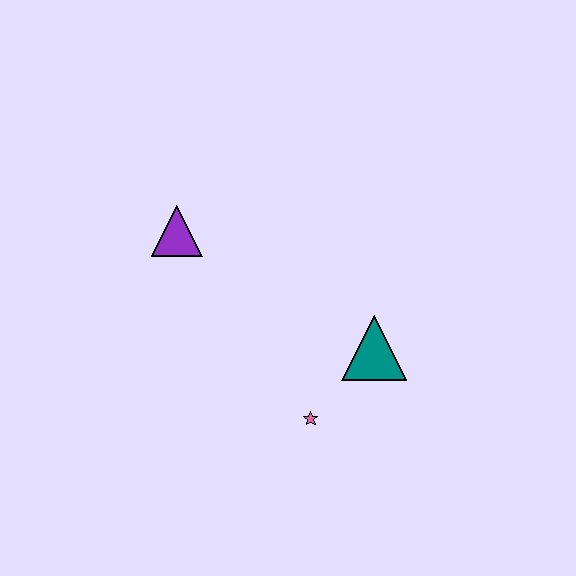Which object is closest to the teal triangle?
The pink star is closest to the teal triangle.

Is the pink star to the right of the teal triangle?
No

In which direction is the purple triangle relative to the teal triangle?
The purple triangle is to the left of the teal triangle.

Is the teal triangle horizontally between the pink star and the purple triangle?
No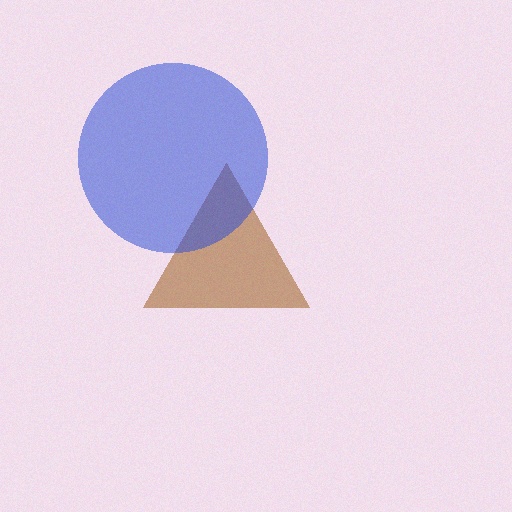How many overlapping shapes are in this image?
There are 2 overlapping shapes in the image.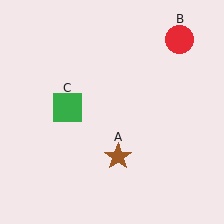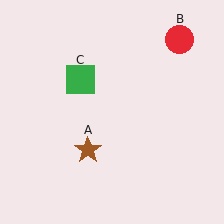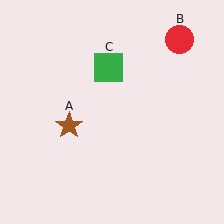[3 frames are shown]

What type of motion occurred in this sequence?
The brown star (object A), green square (object C) rotated clockwise around the center of the scene.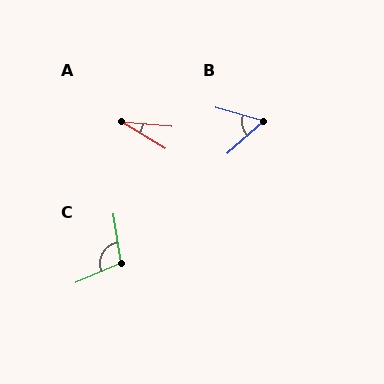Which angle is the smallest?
A, at approximately 26 degrees.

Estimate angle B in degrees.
Approximately 58 degrees.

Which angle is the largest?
C, at approximately 103 degrees.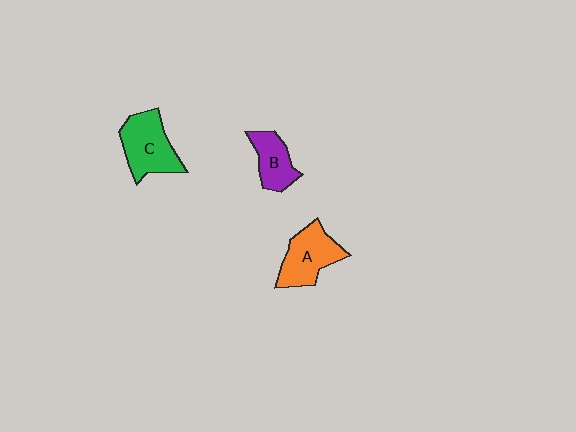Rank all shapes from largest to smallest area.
From largest to smallest: C (green), A (orange), B (purple).